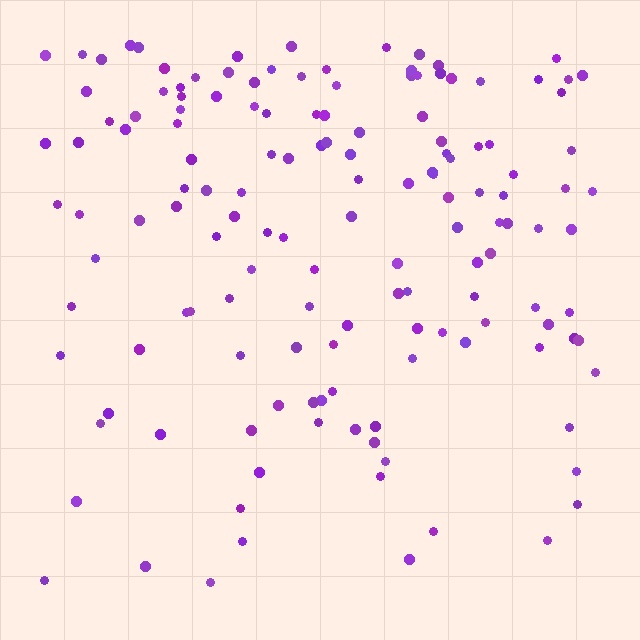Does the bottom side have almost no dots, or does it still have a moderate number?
Still a moderate number, just noticeably fewer than the top.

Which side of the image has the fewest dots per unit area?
The bottom.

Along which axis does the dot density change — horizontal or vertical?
Vertical.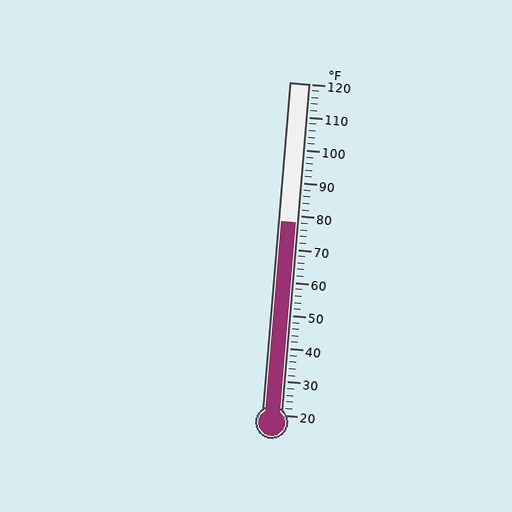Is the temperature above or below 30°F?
The temperature is above 30°F.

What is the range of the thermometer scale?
The thermometer scale ranges from 20°F to 120°F.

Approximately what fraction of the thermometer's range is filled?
The thermometer is filled to approximately 60% of its range.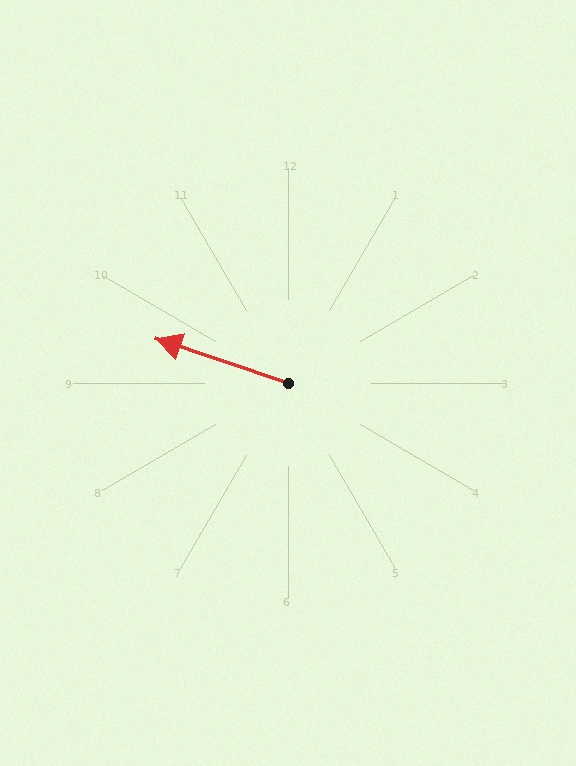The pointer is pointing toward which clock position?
Roughly 10 o'clock.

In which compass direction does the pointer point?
West.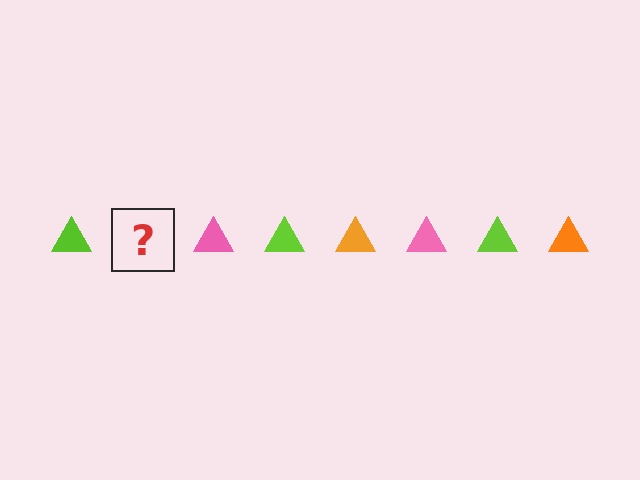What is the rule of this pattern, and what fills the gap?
The rule is that the pattern cycles through lime, orange, pink triangles. The gap should be filled with an orange triangle.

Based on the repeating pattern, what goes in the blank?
The blank should be an orange triangle.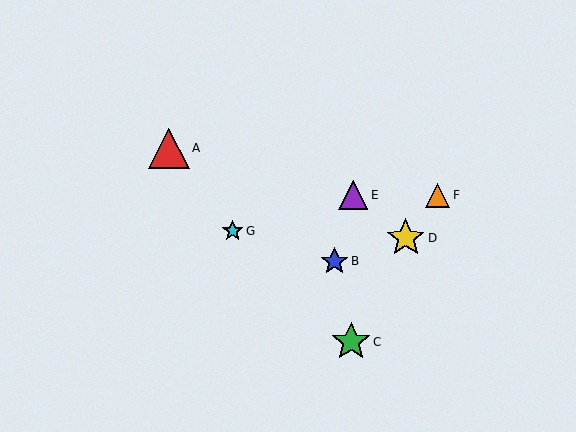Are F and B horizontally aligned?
No, F is at y≈195 and B is at y≈261.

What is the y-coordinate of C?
Object C is at y≈342.